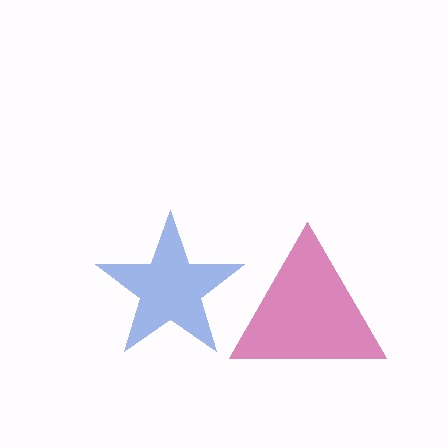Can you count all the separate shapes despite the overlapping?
Yes, there are 2 separate shapes.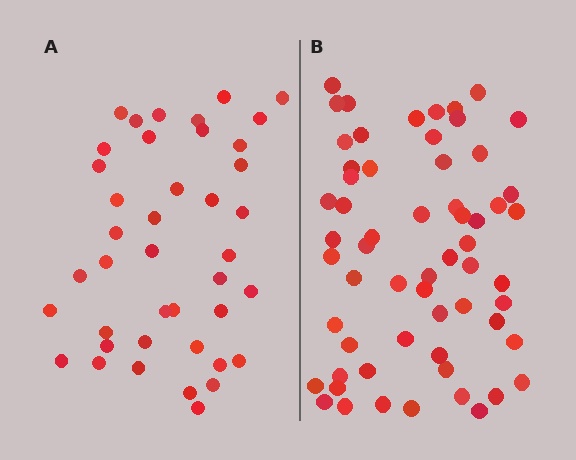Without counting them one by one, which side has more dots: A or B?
Region B (the right region) has more dots.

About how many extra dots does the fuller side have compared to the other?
Region B has approximately 20 more dots than region A.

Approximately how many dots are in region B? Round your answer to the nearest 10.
About 60 dots.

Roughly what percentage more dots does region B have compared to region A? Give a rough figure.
About 45% more.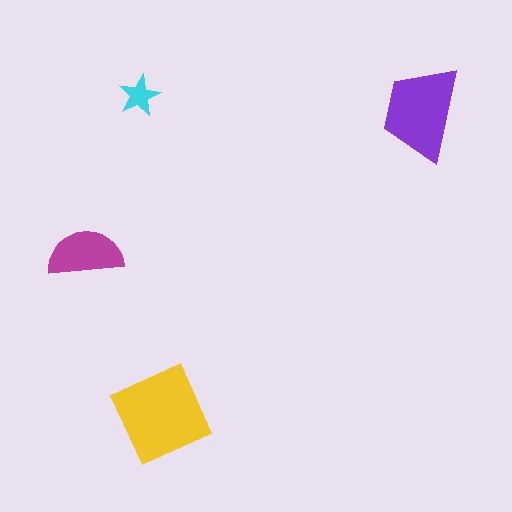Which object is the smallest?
The cyan star.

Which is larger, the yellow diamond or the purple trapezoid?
The yellow diamond.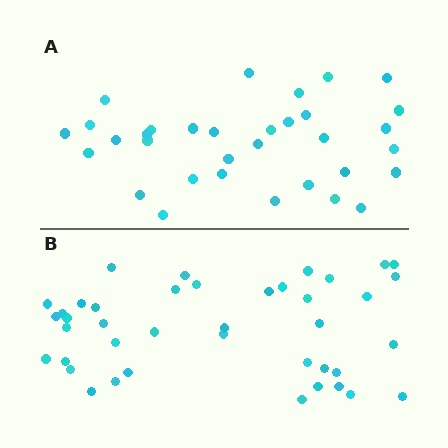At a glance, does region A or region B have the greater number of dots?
Region B (the bottom region) has more dots.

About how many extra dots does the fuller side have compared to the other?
Region B has roughly 8 or so more dots than region A.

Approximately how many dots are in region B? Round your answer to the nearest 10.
About 40 dots. (The exact count is 41, which rounds to 40.)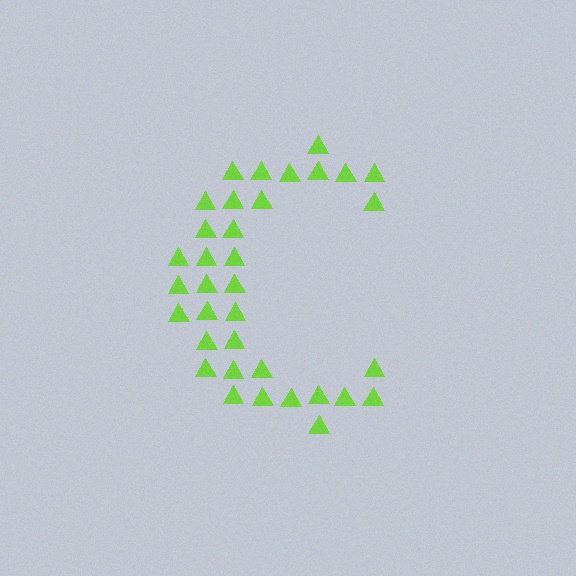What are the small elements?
The small elements are triangles.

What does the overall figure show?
The overall figure shows the letter C.